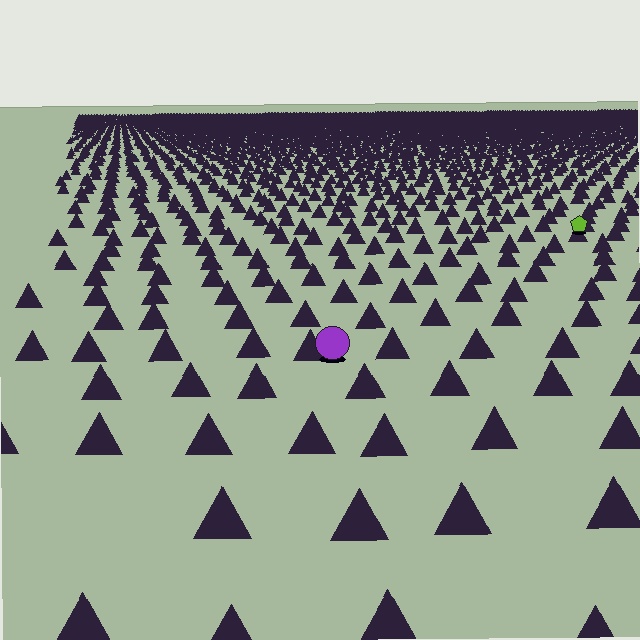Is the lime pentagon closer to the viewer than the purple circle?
No. The purple circle is closer — you can tell from the texture gradient: the ground texture is coarser near it.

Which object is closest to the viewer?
The purple circle is closest. The texture marks near it are larger and more spread out.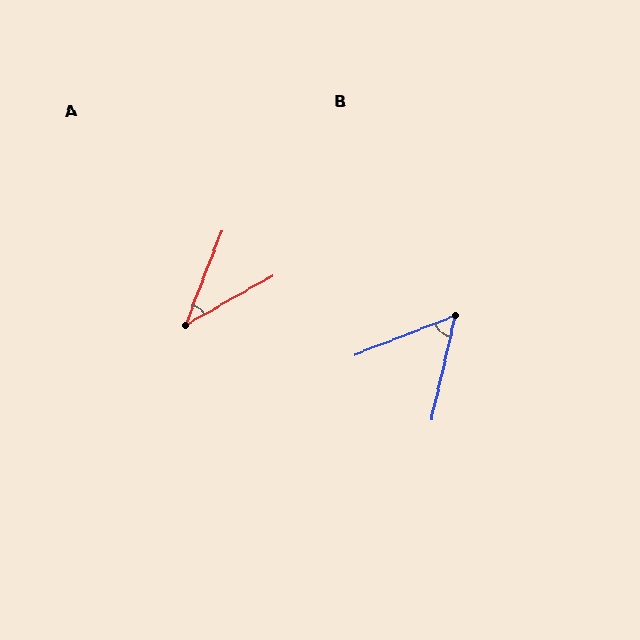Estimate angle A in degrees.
Approximately 39 degrees.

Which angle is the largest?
B, at approximately 56 degrees.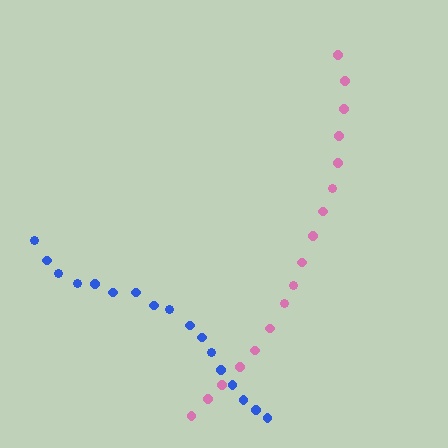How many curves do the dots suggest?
There are 2 distinct paths.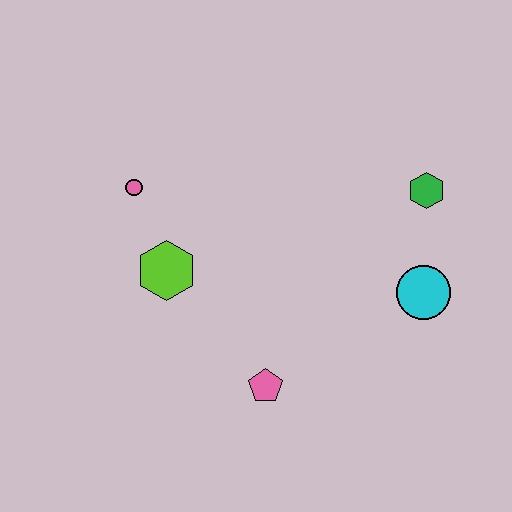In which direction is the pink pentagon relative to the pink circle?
The pink pentagon is below the pink circle.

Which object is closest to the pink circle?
The lime hexagon is closest to the pink circle.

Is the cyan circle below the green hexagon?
Yes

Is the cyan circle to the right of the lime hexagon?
Yes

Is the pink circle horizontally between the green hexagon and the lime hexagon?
No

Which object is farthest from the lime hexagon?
The green hexagon is farthest from the lime hexagon.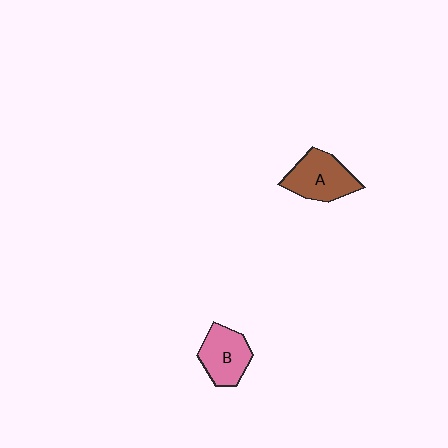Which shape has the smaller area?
Shape B (pink).